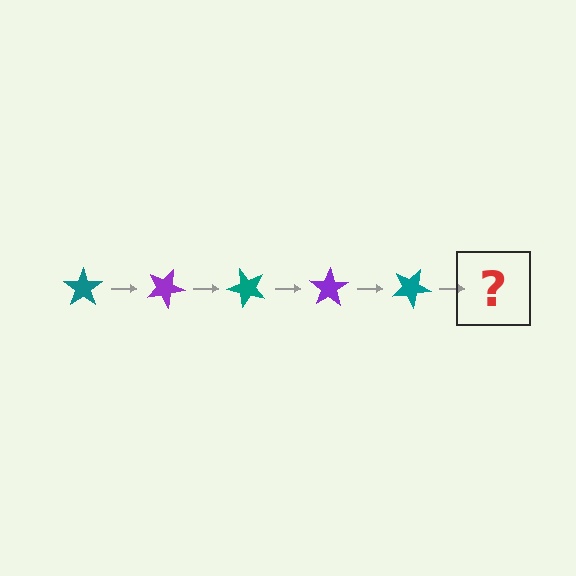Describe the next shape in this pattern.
It should be a purple star, rotated 125 degrees from the start.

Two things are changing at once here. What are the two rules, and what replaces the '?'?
The two rules are that it rotates 25 degrees each step and the color cycles through teal and purple. The '?' should be a purple star, rotated 125 degrees from the start.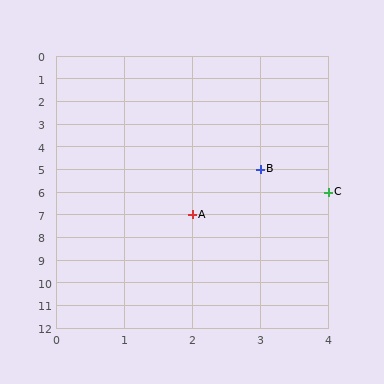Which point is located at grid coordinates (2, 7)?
Point A is at (2, 7).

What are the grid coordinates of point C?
Point C is at grid coordinates (4, 6).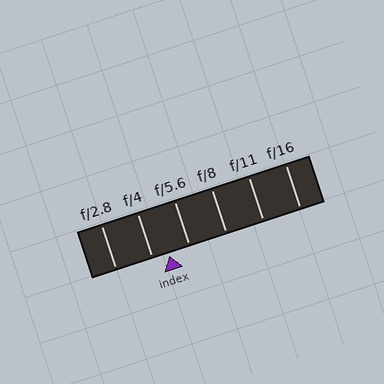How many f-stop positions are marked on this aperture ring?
There are 6 f-stop positions marked.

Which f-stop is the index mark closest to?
The index mark is closest to f/4.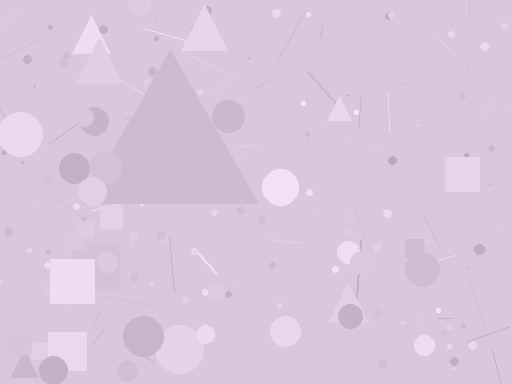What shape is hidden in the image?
A triangle is hidden in the image.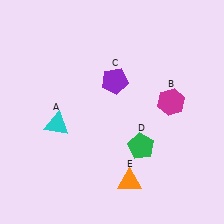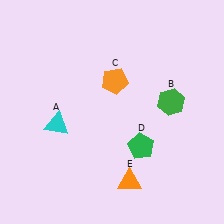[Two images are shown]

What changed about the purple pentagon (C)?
In Image 1, C is purple. In Image 2, it changed to orange.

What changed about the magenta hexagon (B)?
In Image 1, B is magenta. In Image 2, it changed to green.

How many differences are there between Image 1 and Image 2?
There are 2 differences between the two images.